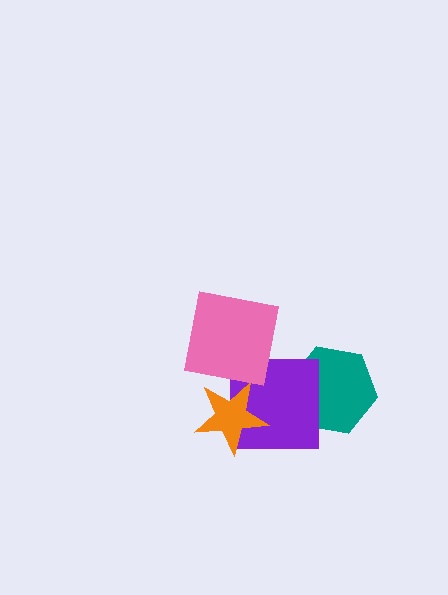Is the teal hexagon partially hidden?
Yes, it is partially covered by another shape.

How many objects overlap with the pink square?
0 objects overlap with the pink square.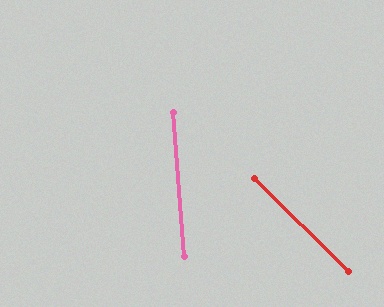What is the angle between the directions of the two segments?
Approximately 41 degrees.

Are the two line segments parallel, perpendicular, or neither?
Neither parallel nor perpendicular — they differ by about 41°.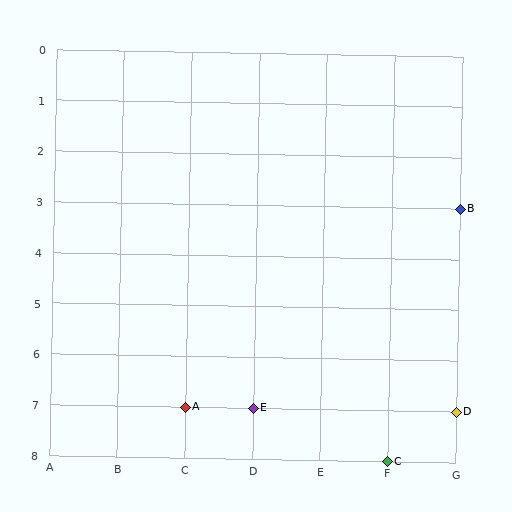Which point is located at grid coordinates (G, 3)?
Point B is at (G, 3).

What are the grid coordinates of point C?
Point C is at grid coordinates (F, 8).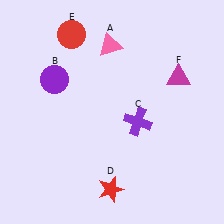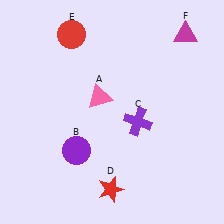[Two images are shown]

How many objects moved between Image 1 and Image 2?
3 objects moved between the two images.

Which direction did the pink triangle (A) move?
The pink triangle (A) moved down.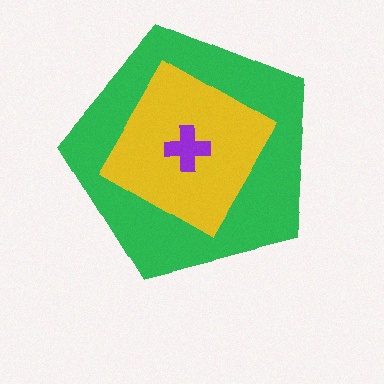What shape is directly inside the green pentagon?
The yellow diamond.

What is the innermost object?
The purple cross.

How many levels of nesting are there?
3.